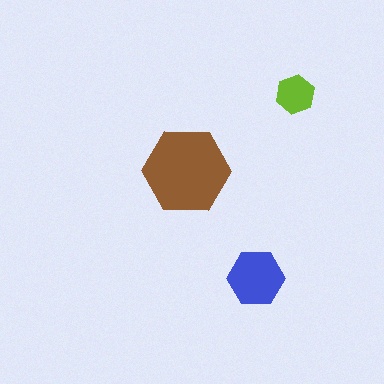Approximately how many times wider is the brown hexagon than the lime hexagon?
About 2 times wider.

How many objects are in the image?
There are 3 objects in the image.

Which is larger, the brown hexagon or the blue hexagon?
The brown one.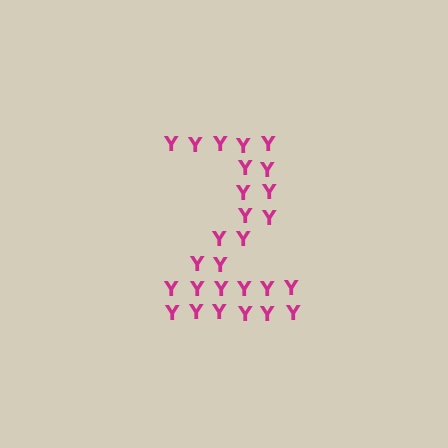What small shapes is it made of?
It is made of small letter Y's.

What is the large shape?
The large shape is the digit 2.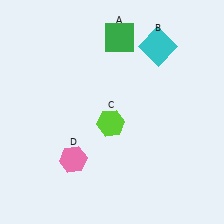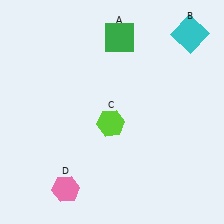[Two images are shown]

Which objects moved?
The objects that moved are: the cyan square (B), the pink hexagon (D).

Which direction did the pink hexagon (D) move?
The pink hexagon (D) moved down.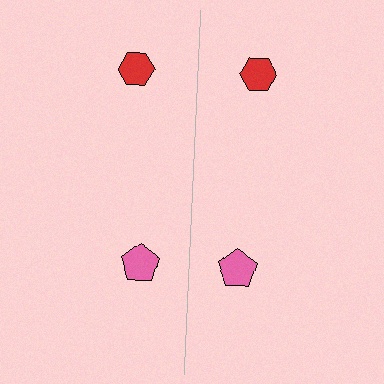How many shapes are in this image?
There are 4 shapes in this image.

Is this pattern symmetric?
Yes, this pattern has bilateral (reflection) symmetry.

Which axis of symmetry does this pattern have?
The pattern has a vertical axis of symmetry running through the center of the image.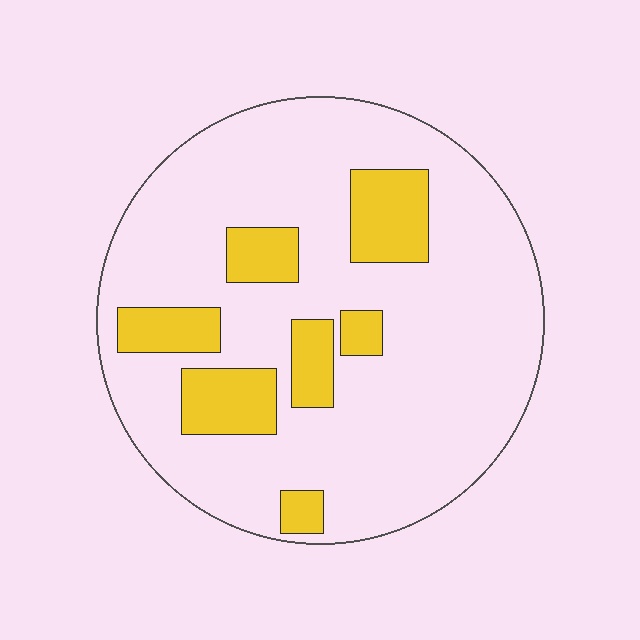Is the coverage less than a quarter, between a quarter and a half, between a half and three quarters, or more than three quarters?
Less than a quarter.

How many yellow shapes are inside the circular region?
7.